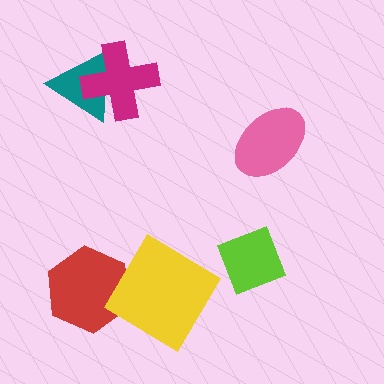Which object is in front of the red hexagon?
The yellow diamond is in front of the red hexagon.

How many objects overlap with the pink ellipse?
0 objects overlap with the pink ellipse.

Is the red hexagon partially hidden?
Yes, it is partially covered by another shape.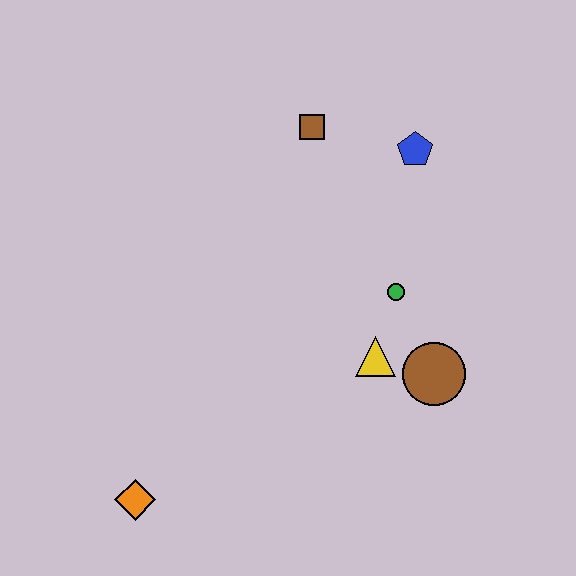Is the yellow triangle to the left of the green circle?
Yes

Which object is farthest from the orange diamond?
The blue pentagon is farthest from the orange diamond.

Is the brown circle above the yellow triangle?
No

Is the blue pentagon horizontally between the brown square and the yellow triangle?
No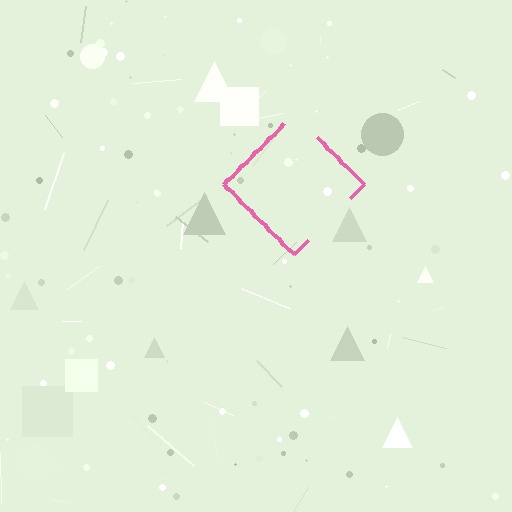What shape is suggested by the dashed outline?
The dashed outline suggests a diamond.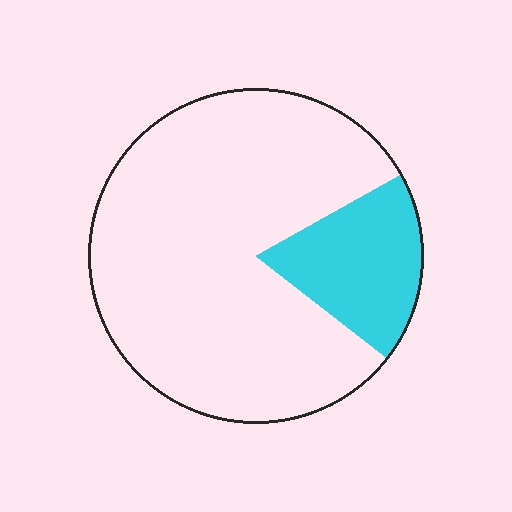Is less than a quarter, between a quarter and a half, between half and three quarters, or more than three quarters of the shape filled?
Less than a quarter.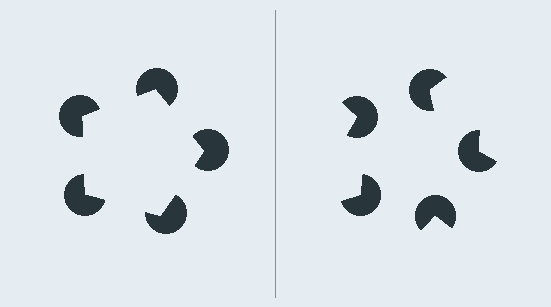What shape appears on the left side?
An illusory pentagon.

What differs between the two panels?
The pac-man discs are positioned identically on both sides; only the wedge orientations differ. On the left they align to a pentagon; on the right they are misaligned.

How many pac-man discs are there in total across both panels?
10 — 5 on each side.